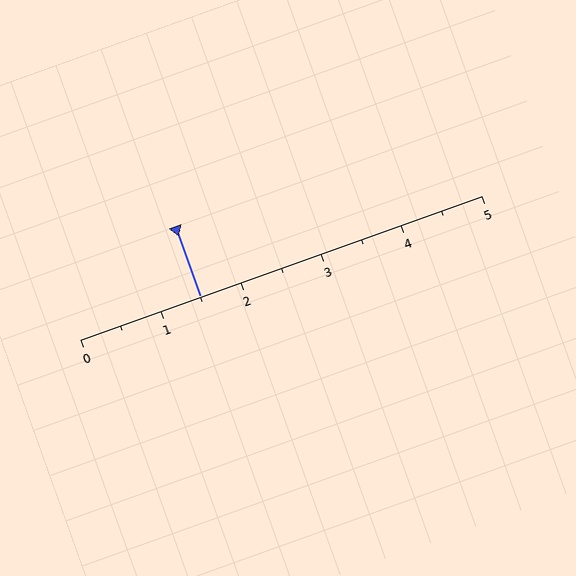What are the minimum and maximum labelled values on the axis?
The axis runs from 0 to 5.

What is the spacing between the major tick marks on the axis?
The major ticks are spaced 1 apart.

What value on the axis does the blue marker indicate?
The marker indicates approximately 1.5.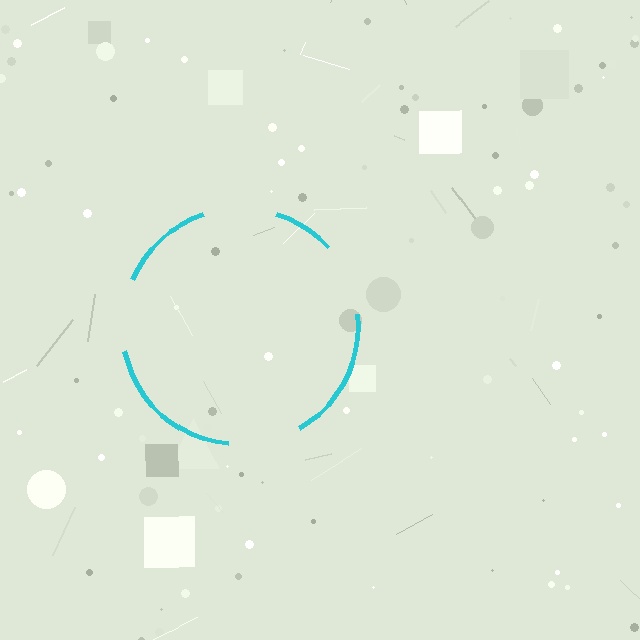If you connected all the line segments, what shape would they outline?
They would outline a circle.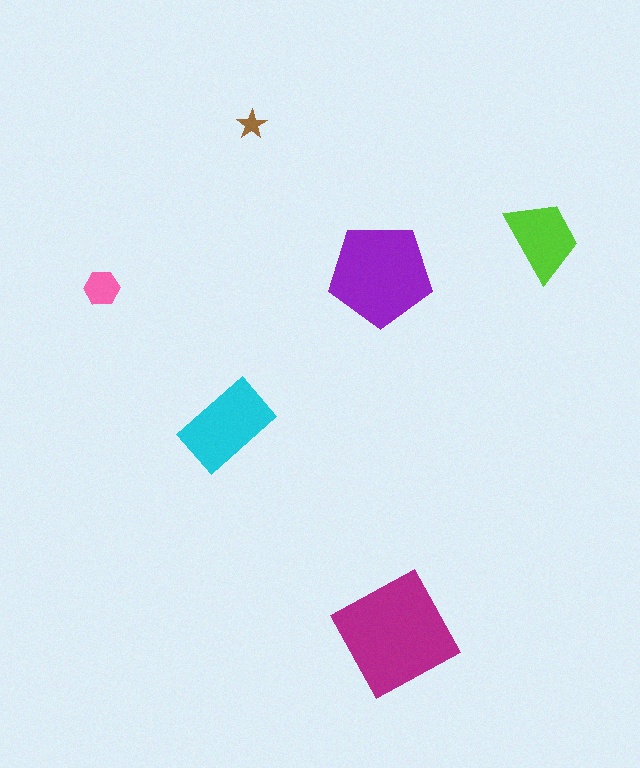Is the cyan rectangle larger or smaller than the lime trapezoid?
Larger.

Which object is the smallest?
The brown star.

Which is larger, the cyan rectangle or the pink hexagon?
The cyan rectangle.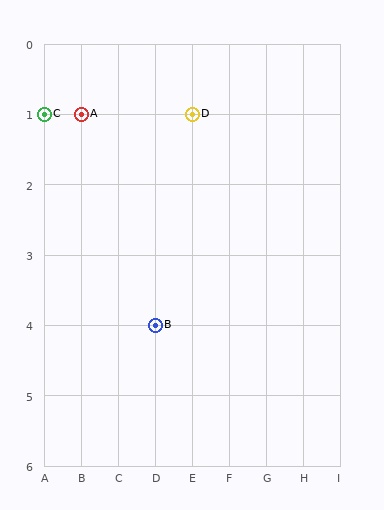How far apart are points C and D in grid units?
Points C and D are 4 columns apart.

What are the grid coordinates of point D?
Point D is at grid coordinates (E, 1).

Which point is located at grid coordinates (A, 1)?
Point C is at (A, 1).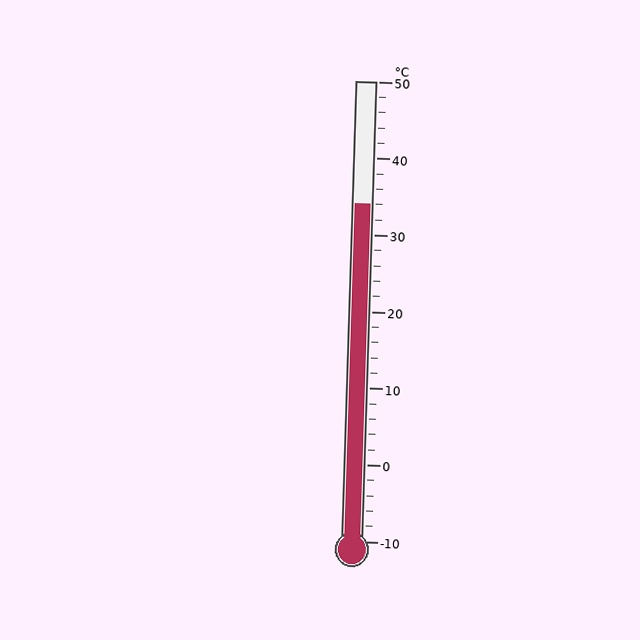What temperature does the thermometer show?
The thermometer shows approximately 34°C.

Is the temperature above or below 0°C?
The temperature is above 0°C.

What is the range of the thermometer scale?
The thermometer scale ranges from -10°C to 50°C.